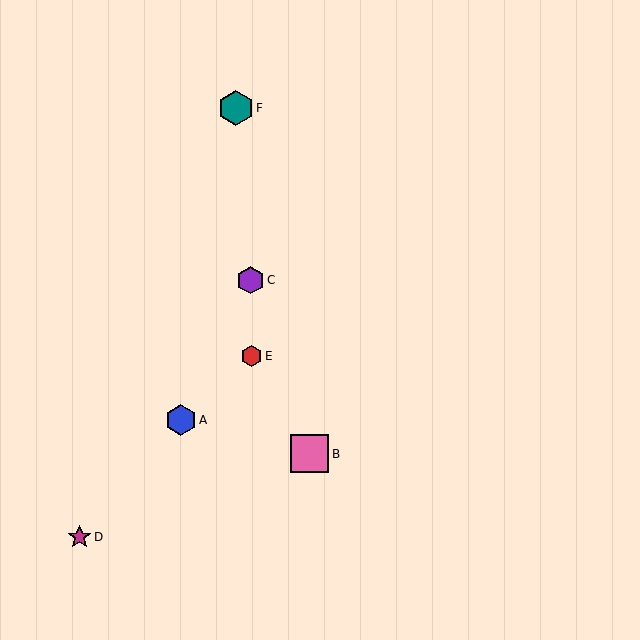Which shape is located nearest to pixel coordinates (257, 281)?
The purple hexagon (labeled C) at (250, 280) is nearest to that location.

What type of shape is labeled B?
Shape B is a pink square.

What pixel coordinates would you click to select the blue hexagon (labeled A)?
Click at (181, 420) to select the blue hexagon A.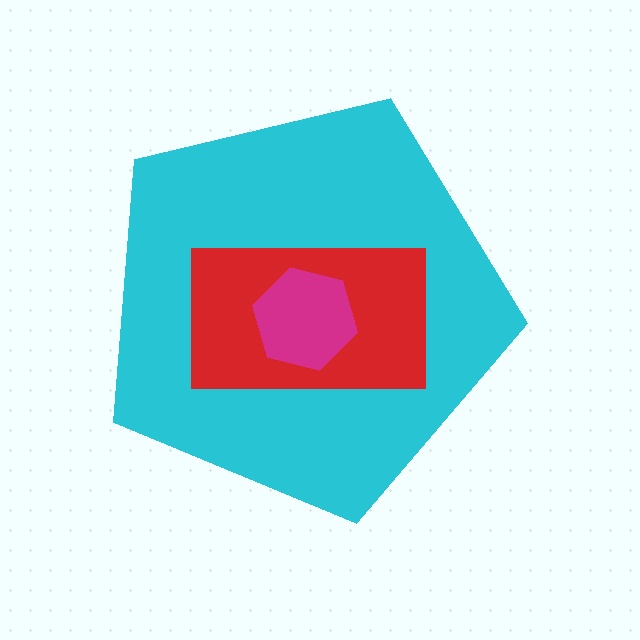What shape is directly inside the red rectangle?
The magenta hexagon.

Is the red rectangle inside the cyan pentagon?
Yes.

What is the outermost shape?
The cyan pentagon.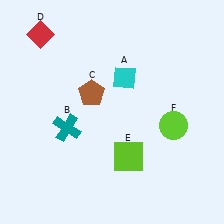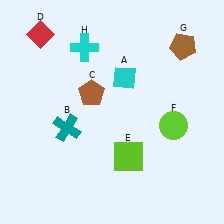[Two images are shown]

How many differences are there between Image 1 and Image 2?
There are 2 differences between the two images.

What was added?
A brown pentagon (G), a cyan cross (H) were added in Image 2.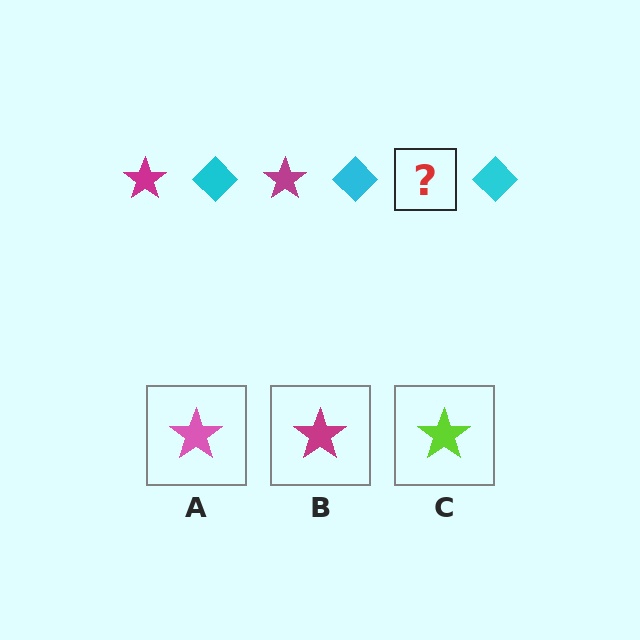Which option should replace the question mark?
Option B.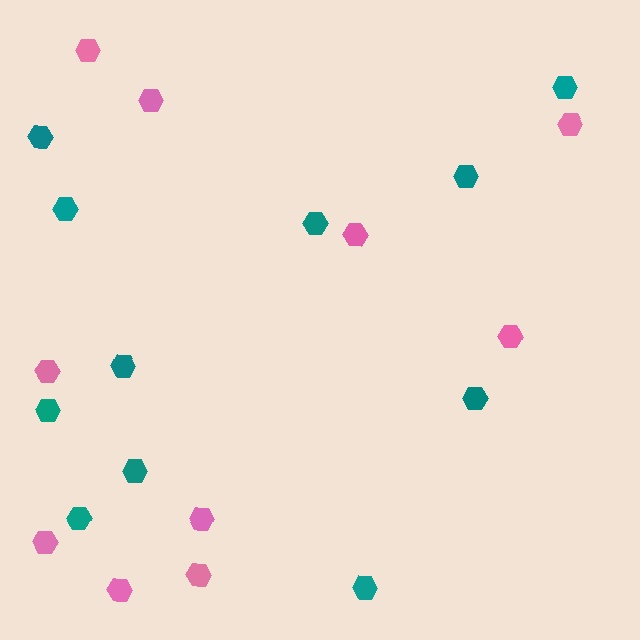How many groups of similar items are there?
There are 2 groups: one group of teal hexagons (11) and one group of pink hexagons (10).